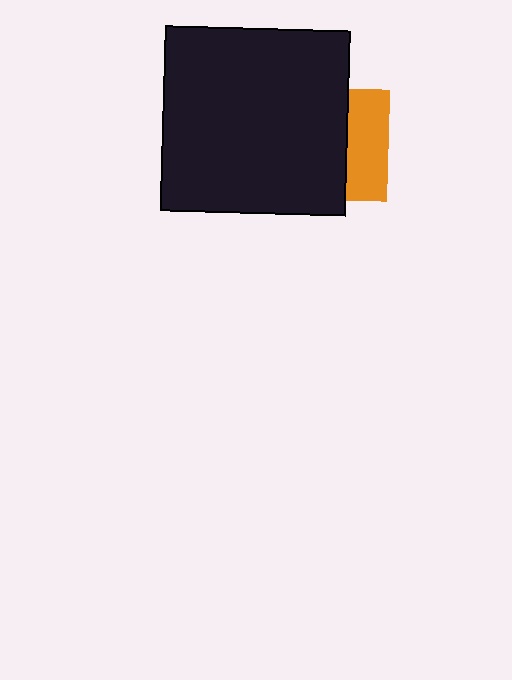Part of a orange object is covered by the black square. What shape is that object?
It is a square.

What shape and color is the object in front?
The object in front is a black square.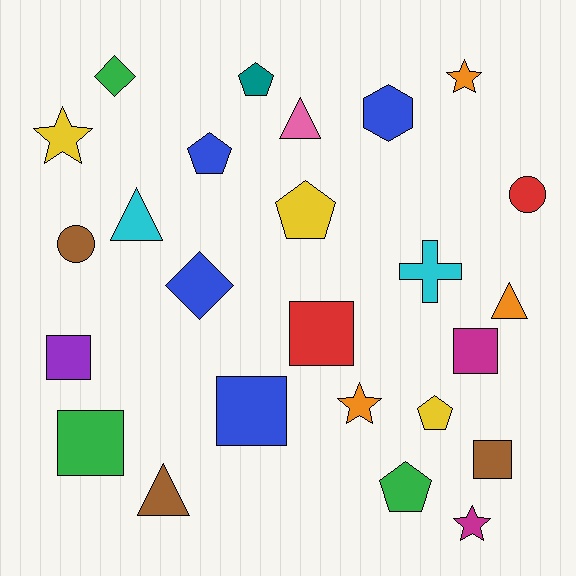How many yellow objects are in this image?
There are 3 yellow objects.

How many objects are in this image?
There are 25 objects.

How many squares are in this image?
There are 6 squares.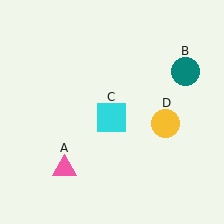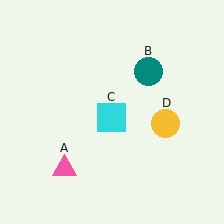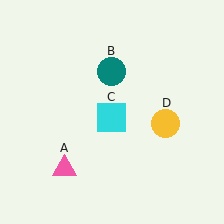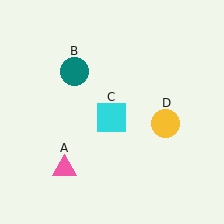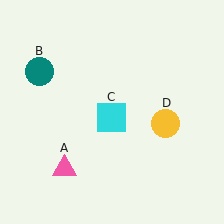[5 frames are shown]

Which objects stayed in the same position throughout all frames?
Pink triangle (object A) and cyan square (object C) and yellow circle (object D) remained stationary.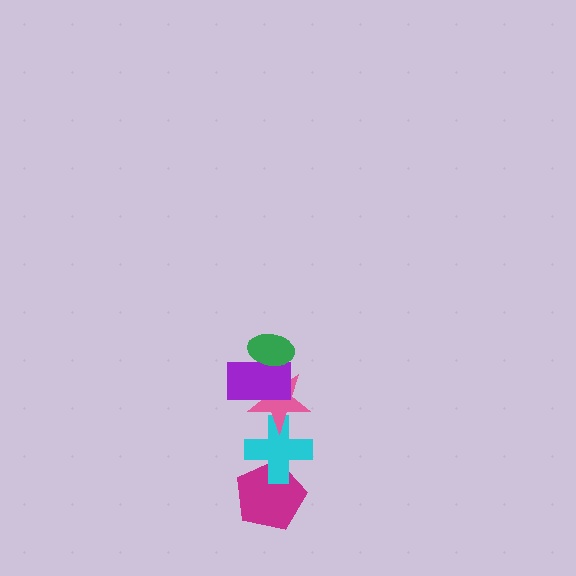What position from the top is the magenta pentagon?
The magenta pentagon is 5th from the top.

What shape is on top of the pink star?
The purple rectangle is on top of the pink star.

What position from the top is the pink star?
The pink star is 3rd from the top.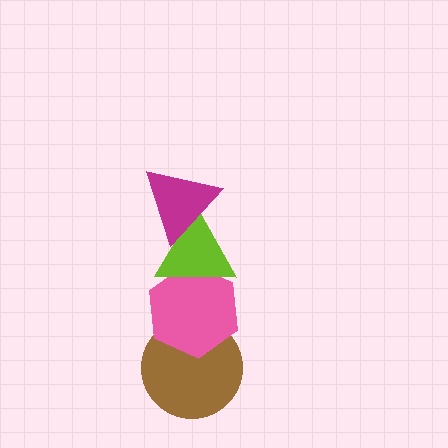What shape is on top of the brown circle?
The pink hexagon is on top of the brown circle.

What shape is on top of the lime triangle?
The magenta triangle is on top of the lime triangle.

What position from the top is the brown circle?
The brown circle is 4th from the top.